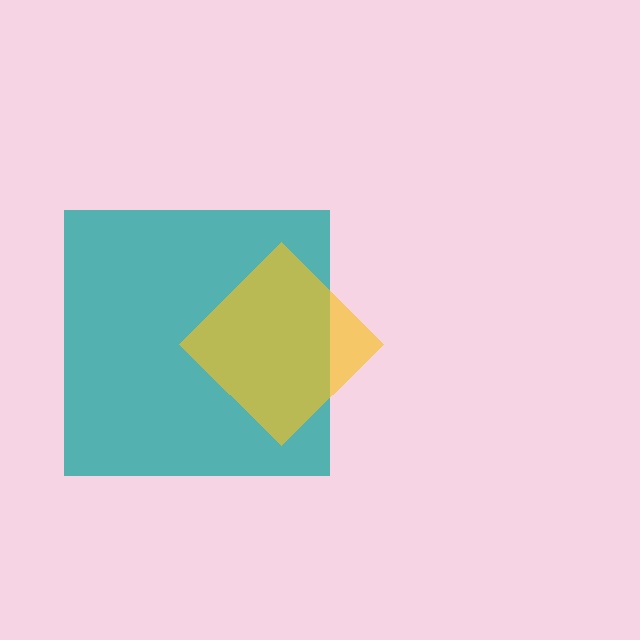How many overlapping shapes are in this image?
There are 2 overlapping shapes in the image.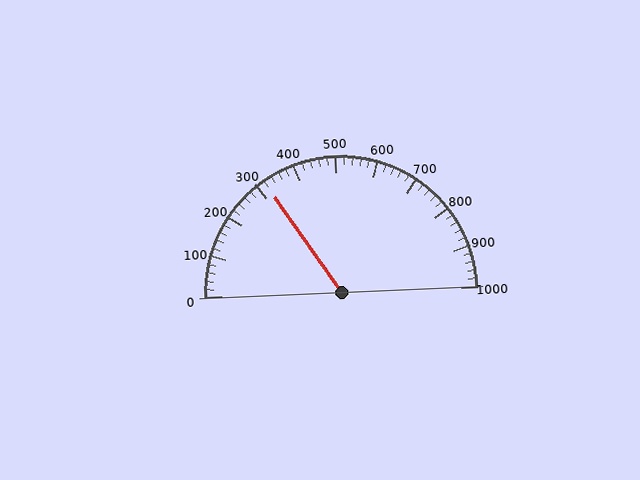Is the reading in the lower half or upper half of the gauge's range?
The reading is in the lower half of the range (0 to 1000).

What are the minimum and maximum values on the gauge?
The gauge ranges from 0 to 1000.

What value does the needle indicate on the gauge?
The needle indicates approximately 320.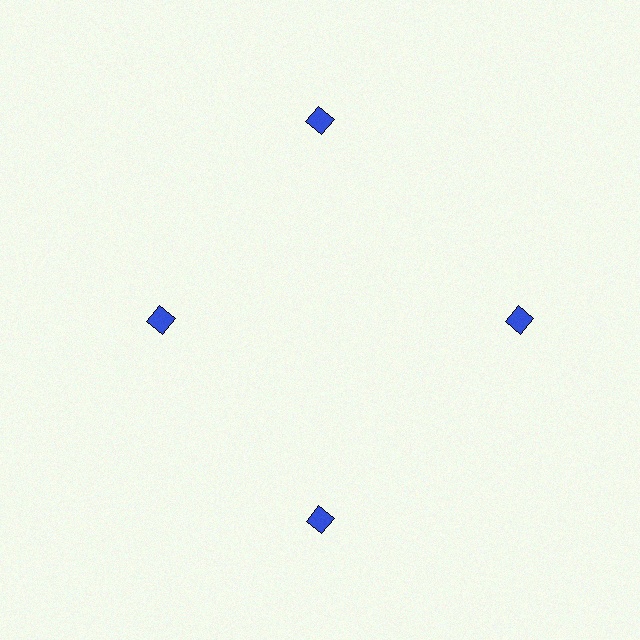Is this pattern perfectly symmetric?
No. The 4 blue diamonds are arranged in a ring, but one element near the 9 o'clock position is pulled inward toward the center, breaking the 4-fold rotational symmetry.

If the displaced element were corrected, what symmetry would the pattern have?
It would have 4-fold rotational symmetry — the pattern would map onto itself every 90 degrees.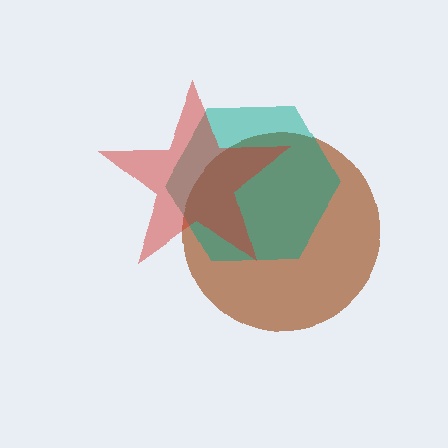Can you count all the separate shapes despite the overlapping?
Yes, there are 3 separate shapes.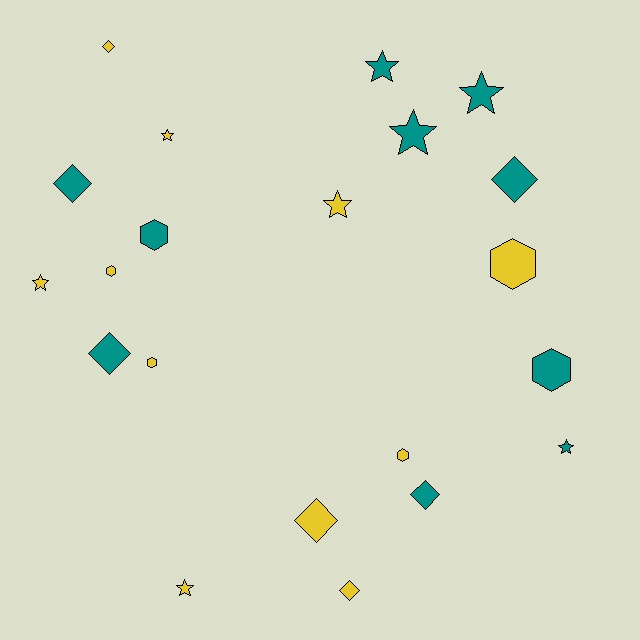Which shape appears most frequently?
Star, with 8 objects.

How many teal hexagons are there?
There are 2 teal hexagons.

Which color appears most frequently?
Yellow, with 11 objects.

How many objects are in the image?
There are 21 objects.